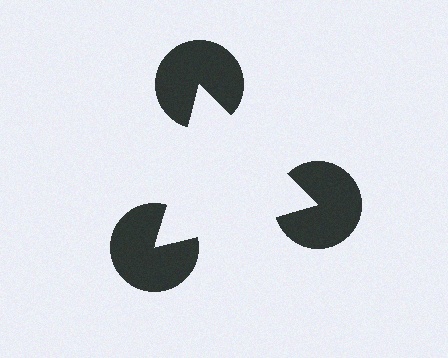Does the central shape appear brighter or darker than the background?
It typically appears slightly brighter than the background, even though no actual brightness change is drawn.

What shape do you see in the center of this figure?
An illusory triangle — its edges are inferred from the aligned wedge cuts in the pac-man discs, not physically drawn.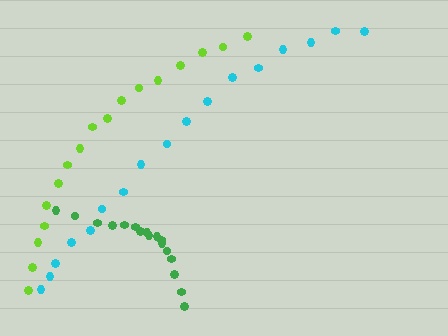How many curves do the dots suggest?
There are 3 distinct paths.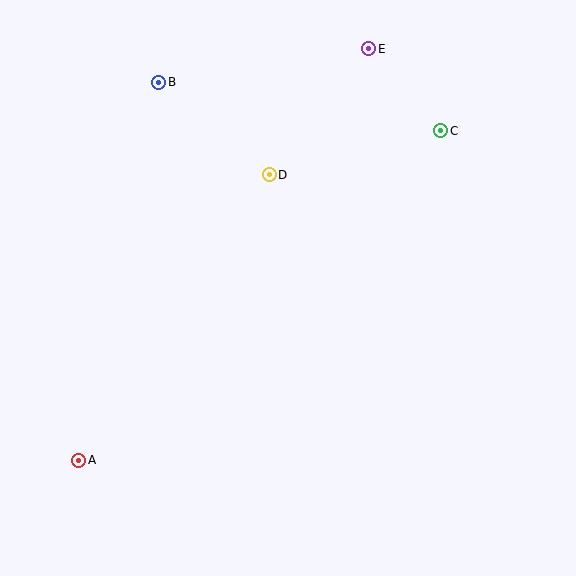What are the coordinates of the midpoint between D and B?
The midpoint between D and B is at (214, 128).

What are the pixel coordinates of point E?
Point E is at (369, 49).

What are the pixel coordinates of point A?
Point A is at (79, 460).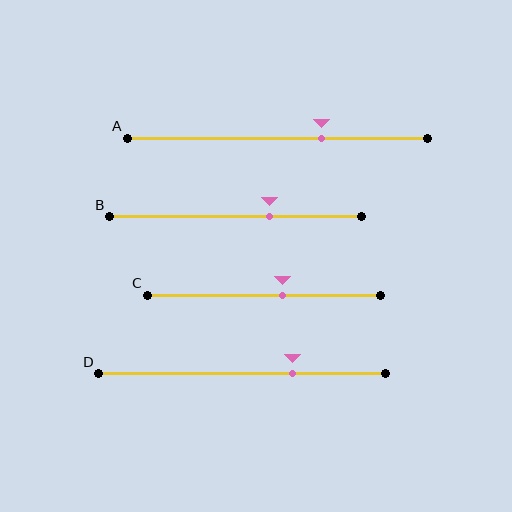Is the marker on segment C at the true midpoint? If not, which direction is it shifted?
No, the marker on segment C is shifted to the right by about 8% of the segment length.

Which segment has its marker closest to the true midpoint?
Segment C has its marker closest to the true midpoint.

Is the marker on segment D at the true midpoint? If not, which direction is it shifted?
No, the marker on segment D is shifted to the right by about 18% of the segment length.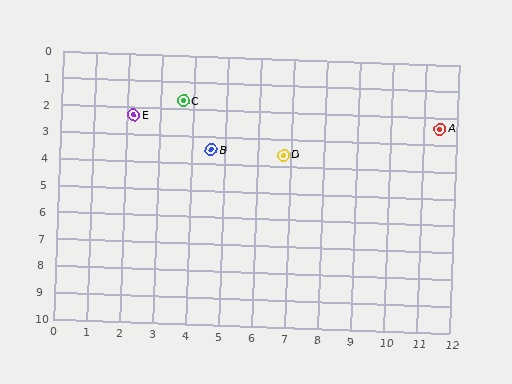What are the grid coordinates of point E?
Point E is at approximately (2.2, 2.3).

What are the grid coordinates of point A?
Point A is at approximately (11.5, 2.4).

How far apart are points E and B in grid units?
Points E and B are about 2.7 grid units apart.